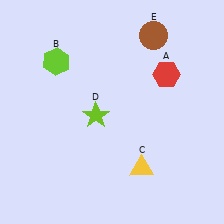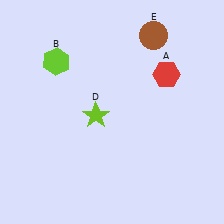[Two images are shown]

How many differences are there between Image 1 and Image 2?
There is 1 difference between the two images.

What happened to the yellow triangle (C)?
The yellow triangle (C) was removed in Image 2. It was in the bottom-right area of Image 1.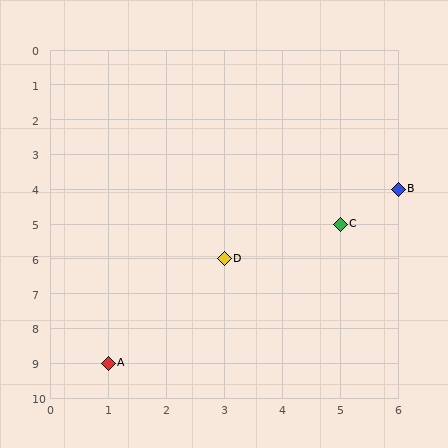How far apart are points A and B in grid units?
Points A and B are 5 columns and 5 rows apart (about 7.1 grid units diagonally).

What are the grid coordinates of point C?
Point C is at grid coordinates (5, 5).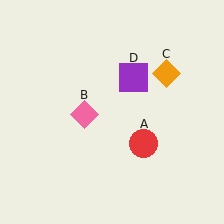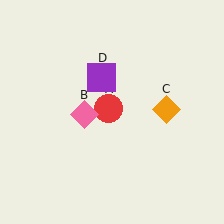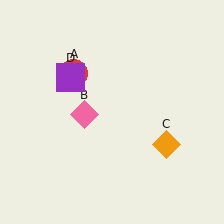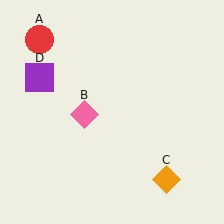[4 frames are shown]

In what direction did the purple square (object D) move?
The purple square (object D) moved left.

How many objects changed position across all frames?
3 objects changed position: red circle (object A), orange diamond (object C), purple square (object D).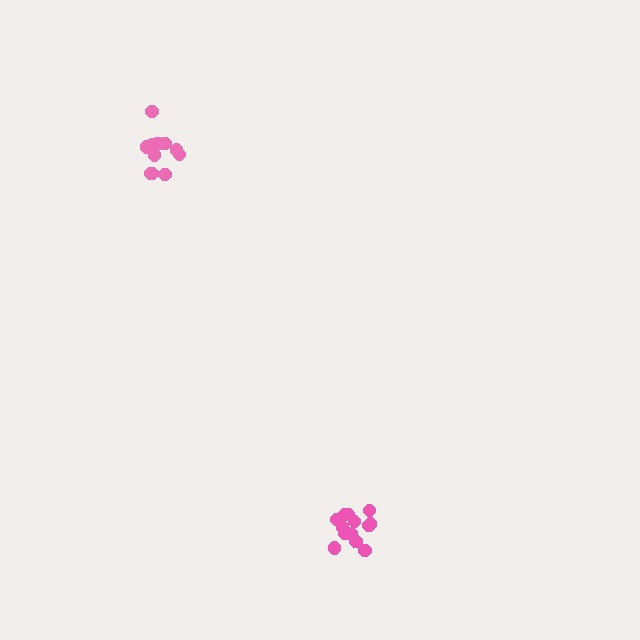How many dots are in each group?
Group 1: 13 dots, Group 2: 11 dots (24 total).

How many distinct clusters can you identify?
There are 2 distinct clusters.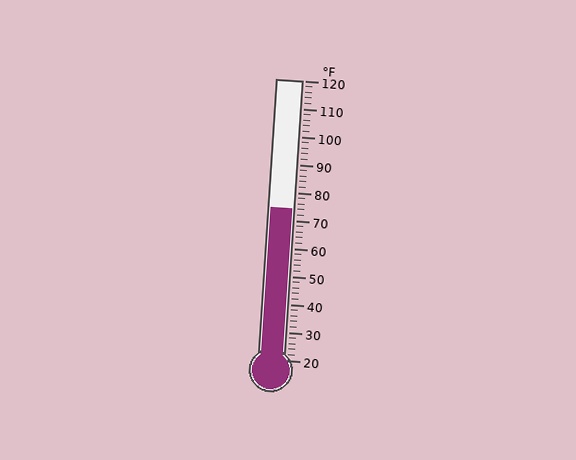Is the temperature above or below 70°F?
The temperature is above 70°F.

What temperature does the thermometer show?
The thermometer shows approximately 74°F.